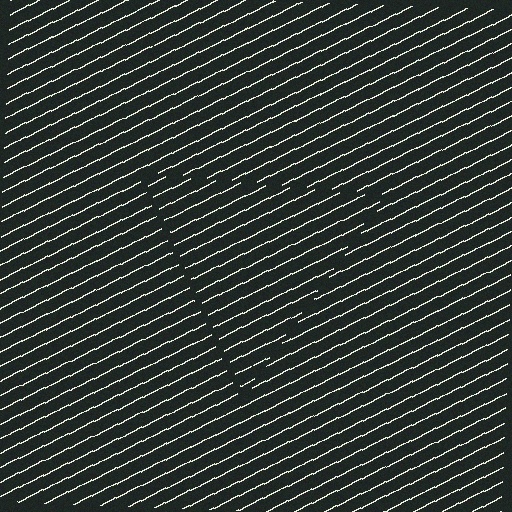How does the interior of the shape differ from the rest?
The interior of the shape contains the same grating, shifted by half a period — the contour is defined by the phase discontinuity where line-ends from the inner and outer gratings abut.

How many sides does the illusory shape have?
3 sides — the line-ends trace a triangle.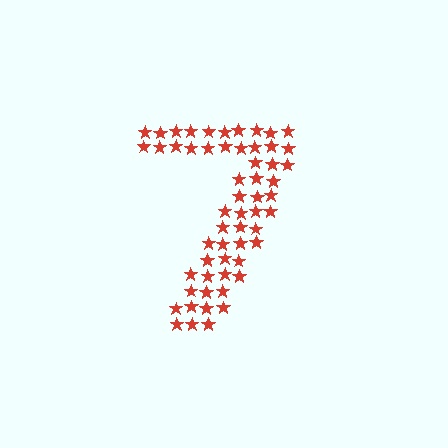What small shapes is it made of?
It is made of small stars.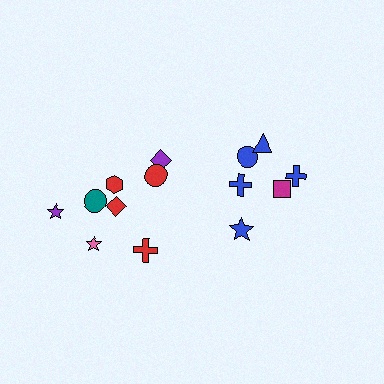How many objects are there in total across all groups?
There are 14 objects.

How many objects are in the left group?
There are 8 objects.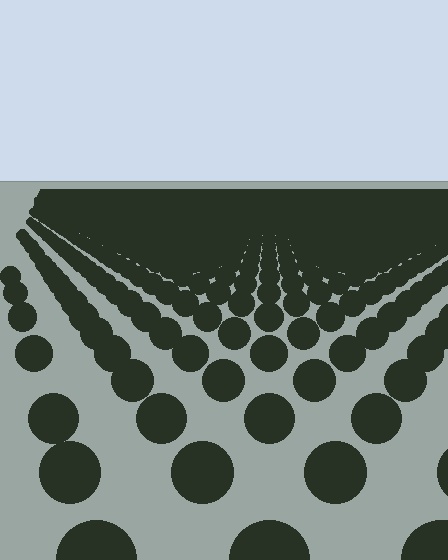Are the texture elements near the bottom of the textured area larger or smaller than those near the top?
Larger. Near the bottom, elements are closer to the viewer and appear at a bigger on-screen size.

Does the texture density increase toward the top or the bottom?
Density increases toward the top.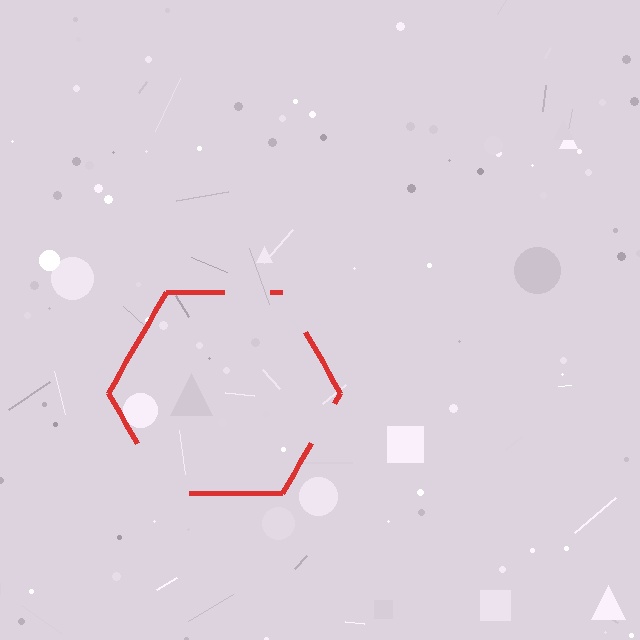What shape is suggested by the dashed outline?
The dashed outline suggests a hexagon.